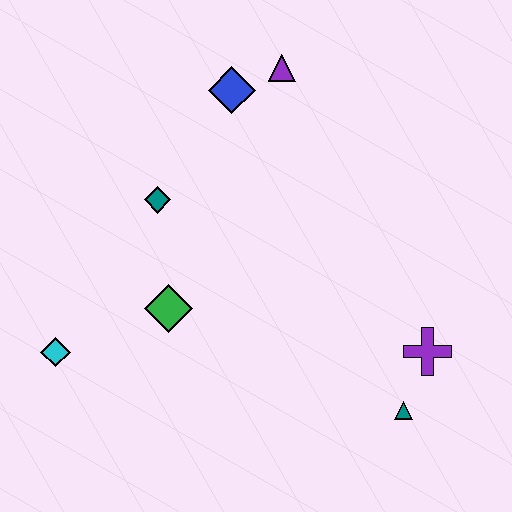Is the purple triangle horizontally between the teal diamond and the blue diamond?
No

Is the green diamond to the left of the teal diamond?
No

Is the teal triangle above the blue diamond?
No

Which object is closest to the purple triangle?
The blue diamond is closest to the purple triangle.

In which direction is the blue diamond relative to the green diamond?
The blue diamond is above the green diamond.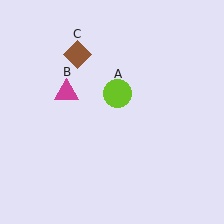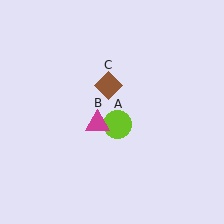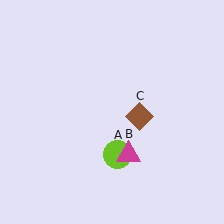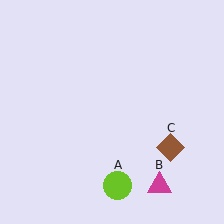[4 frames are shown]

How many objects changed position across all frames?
3 objects changed position: lime circle (object A), magenta triangle (object B), brown diamond (object C).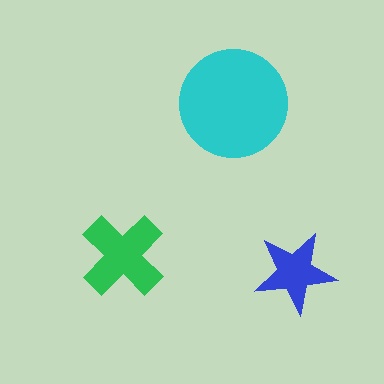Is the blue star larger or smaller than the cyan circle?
Smaller.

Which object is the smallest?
The blue star.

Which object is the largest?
The cyan circle.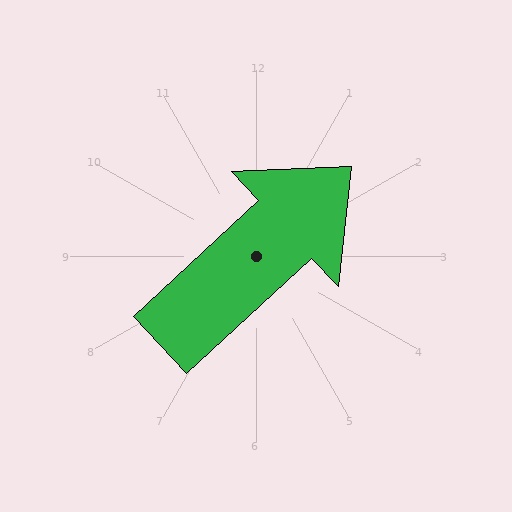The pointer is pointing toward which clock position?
Roughly 2 o'clock.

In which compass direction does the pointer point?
Northeast.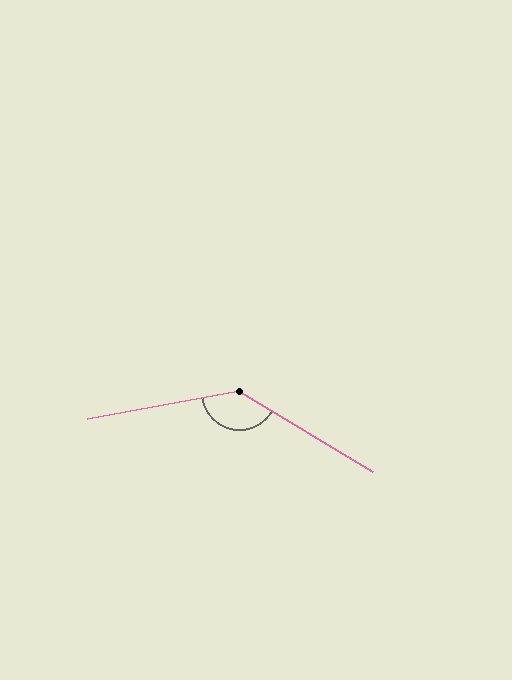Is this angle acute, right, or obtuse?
It is obtuse.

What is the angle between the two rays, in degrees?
Approximately 139 degrees.